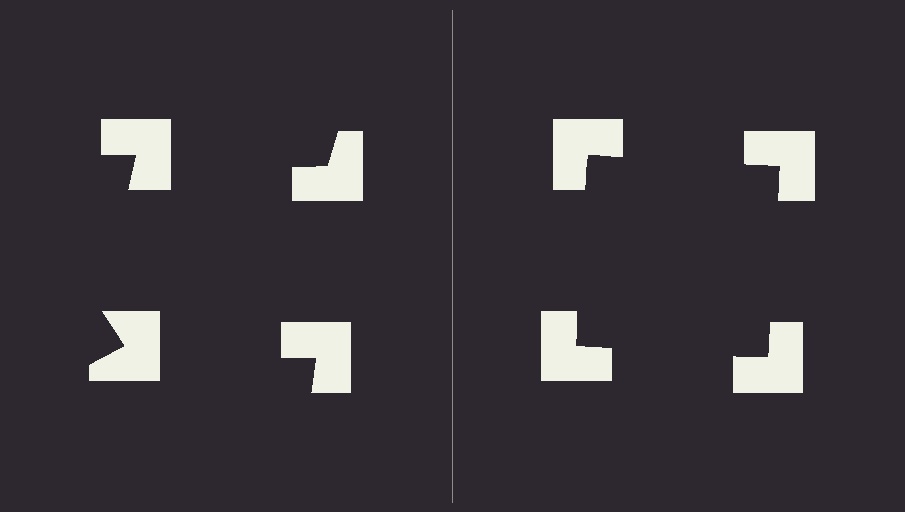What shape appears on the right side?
An illusory square.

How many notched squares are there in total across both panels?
8 — 4 on each side.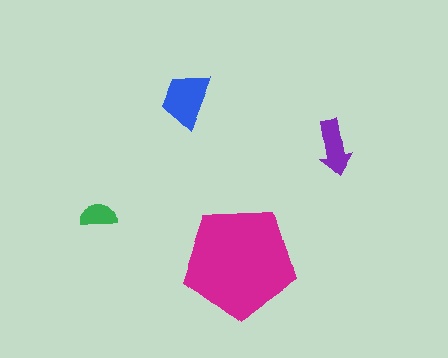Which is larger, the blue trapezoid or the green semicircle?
The blue trapezoid.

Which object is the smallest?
The green semicircle.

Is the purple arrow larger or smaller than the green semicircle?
Larger.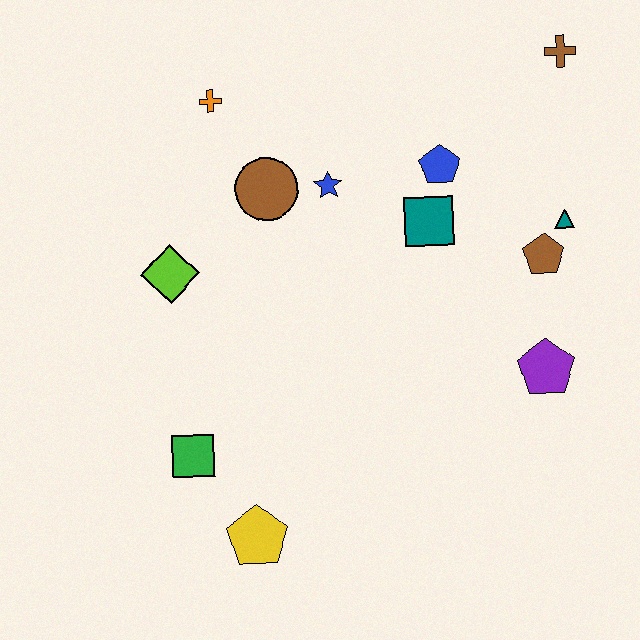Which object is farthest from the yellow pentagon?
The brown cross is farthest from the yellow pentagon.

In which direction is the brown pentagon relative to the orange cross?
The brown pentagon is to the right of the orange cross.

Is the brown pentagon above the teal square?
No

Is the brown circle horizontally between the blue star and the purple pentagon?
No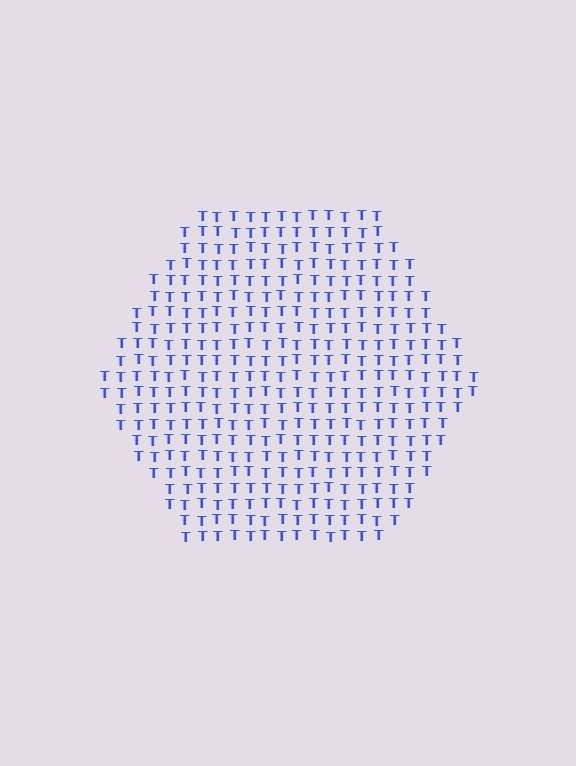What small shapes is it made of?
It is made of small letter T's.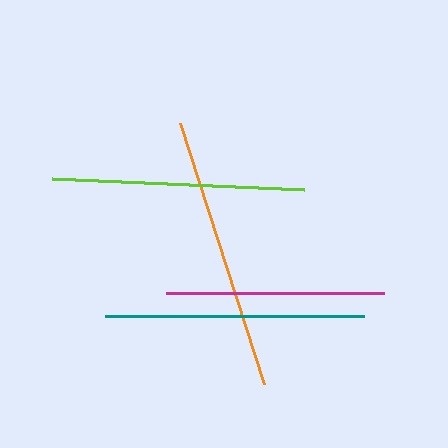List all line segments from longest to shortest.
From longest to shortest: orange, teal, lime, magenta.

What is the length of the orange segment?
The orange segment is approximately 274 pixels long.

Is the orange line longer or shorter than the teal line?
The orange line is longer than the teal line.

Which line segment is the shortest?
The magenta line is the shortest at approximately 218 pixels.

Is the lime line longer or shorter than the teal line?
The teal line is longer than the lime line.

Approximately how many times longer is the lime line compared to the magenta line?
The lime line is approximately 1.2 times the length of the magenta line.